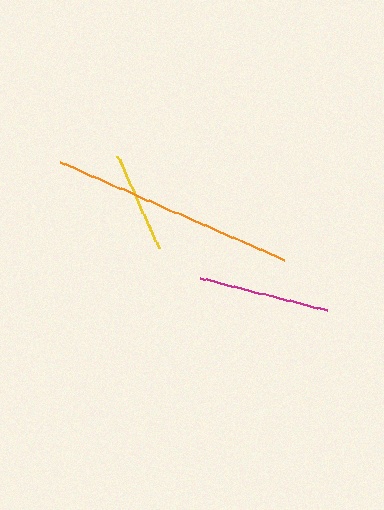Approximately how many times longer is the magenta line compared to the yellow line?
The magenta line is approximately 1.3 times the length of the yellow line.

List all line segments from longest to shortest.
From longest to shortest: orange, magenta, yellow.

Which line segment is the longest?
The orange line is the longest at approximately 245 pixels.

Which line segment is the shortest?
The yellow line is the shortest at approximately 101 pixels.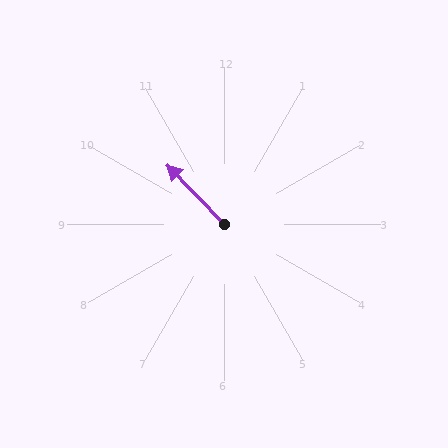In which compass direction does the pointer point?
Northwest.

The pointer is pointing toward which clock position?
Roughly 11 o'clock.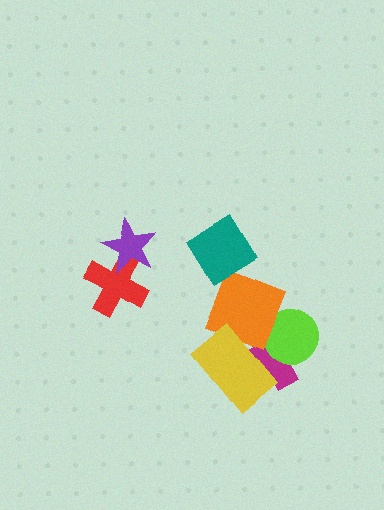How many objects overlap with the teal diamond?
0 objects overlap with the teal diamond.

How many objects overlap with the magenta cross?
3 objects overlap with the magenta cross.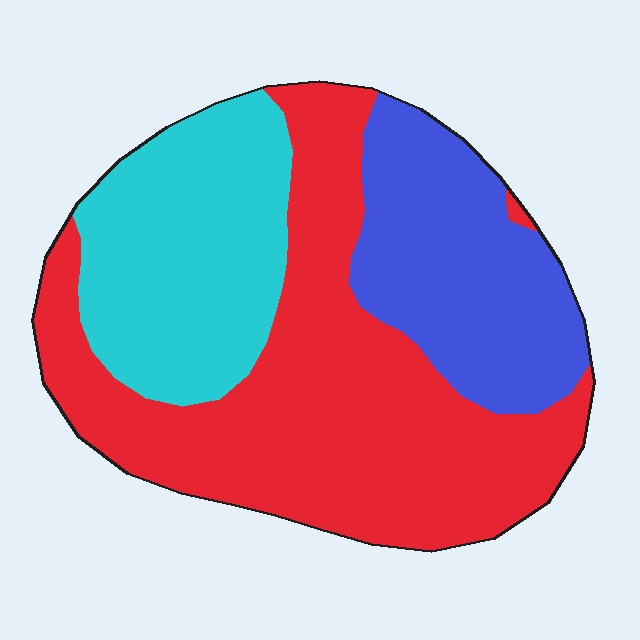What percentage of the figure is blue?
Blue covers around 25% of the figure.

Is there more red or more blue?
Red.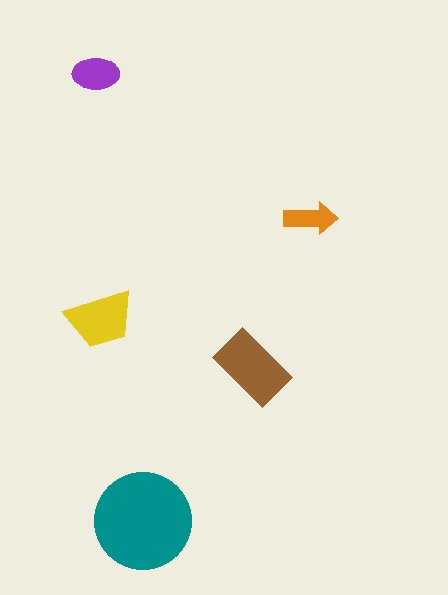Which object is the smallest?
The orange arrow.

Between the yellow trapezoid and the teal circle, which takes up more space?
The teal circle.